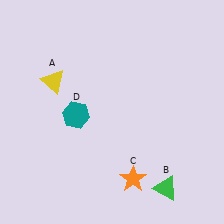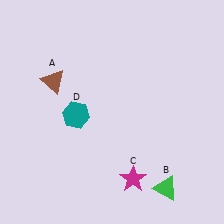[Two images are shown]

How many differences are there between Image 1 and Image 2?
There are 2 differences between the two images.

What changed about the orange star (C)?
In Image 1, C is orange. In Image 2, it changed to magenta.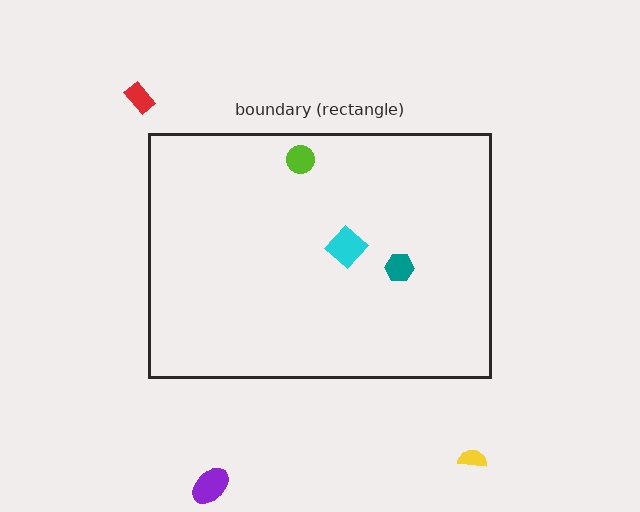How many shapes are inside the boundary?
3 inside, 3 outside.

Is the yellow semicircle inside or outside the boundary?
Outside.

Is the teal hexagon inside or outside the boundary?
Inside.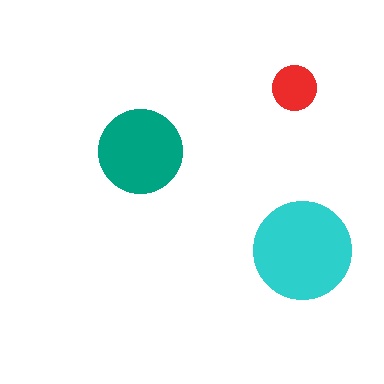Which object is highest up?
The red circle is topmost.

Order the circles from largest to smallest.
the cyan one, the teal one, the red one.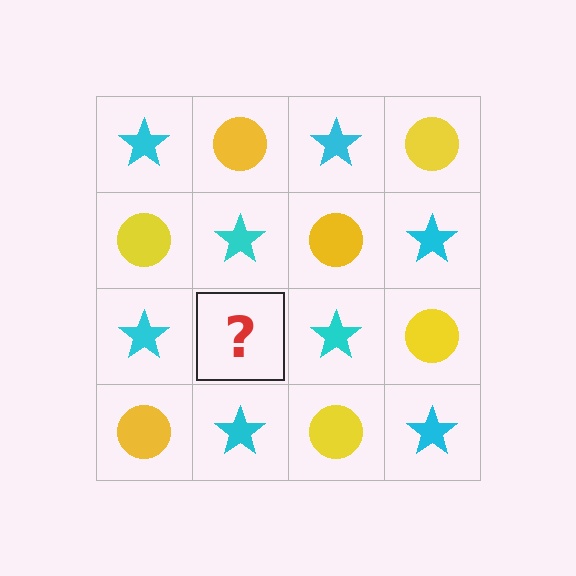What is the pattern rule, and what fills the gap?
The rule is that it alternates cyan star and yellow circle in a checkerboard pattern. The gap should be filled with a yellow circle.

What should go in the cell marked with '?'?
The missing cell should contain a yellow circle.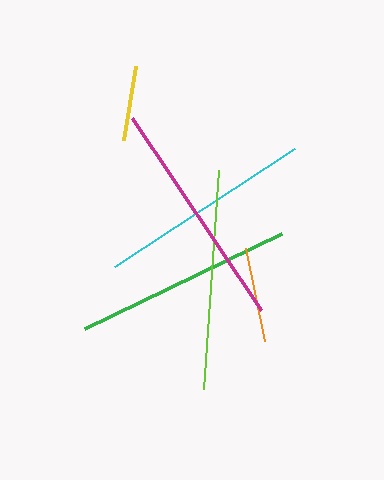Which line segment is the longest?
The magenta line is the longest at approximately 231 pixels.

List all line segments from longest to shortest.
From longest to shortest: magenta, lime, green, cyan, orange, yellow.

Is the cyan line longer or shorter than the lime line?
The lime line is longer than the cyan line.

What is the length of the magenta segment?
The magenta segment is approximately 231 pixels long.